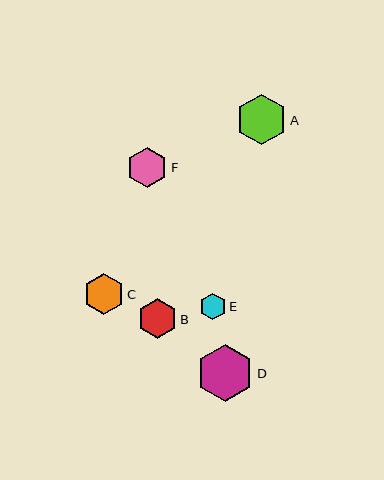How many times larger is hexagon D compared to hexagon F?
Hexagon D is approximately 1.4 times the size of hexagon F.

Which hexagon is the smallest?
Hexagon E is the smallest with a size of approximately 27 pixels.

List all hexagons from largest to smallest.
From largest to smallest: D, A, C, F, B, E.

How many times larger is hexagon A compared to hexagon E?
Hexagon A is approximately 1.9 times the size of hexagon E.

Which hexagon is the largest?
Hexagon D is the largest with a size of approximately 57 pixels.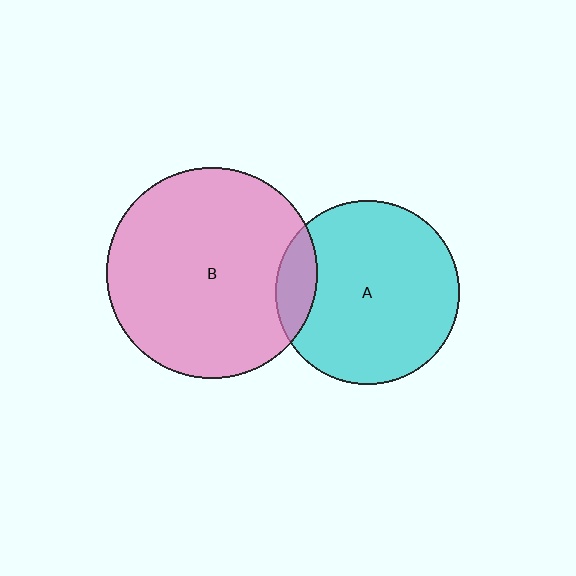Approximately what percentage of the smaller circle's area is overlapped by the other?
Approximately 15%.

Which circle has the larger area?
Circle B (pink).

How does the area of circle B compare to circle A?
Approximately 1.3 times.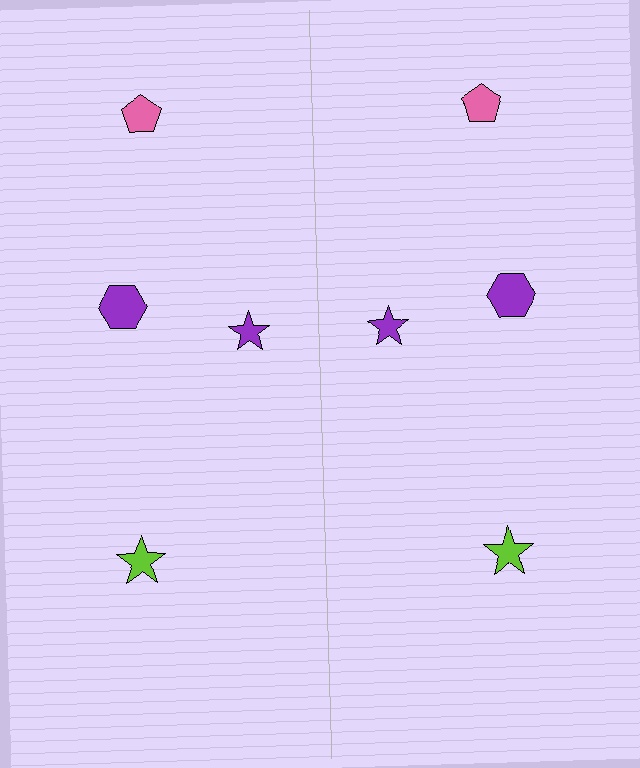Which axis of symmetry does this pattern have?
The pattern has a vertical axis of symmetry running through the center of the image.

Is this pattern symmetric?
Yes, this pattern has bilateral (reflection) symmetry.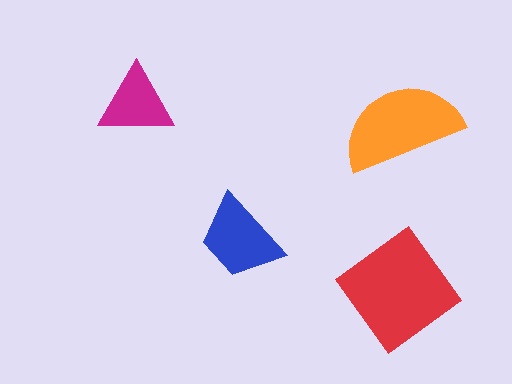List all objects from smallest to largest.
The magenta triangle, the blue trapezoid, the orange semicircle, the red diamond.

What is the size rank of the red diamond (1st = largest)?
1st.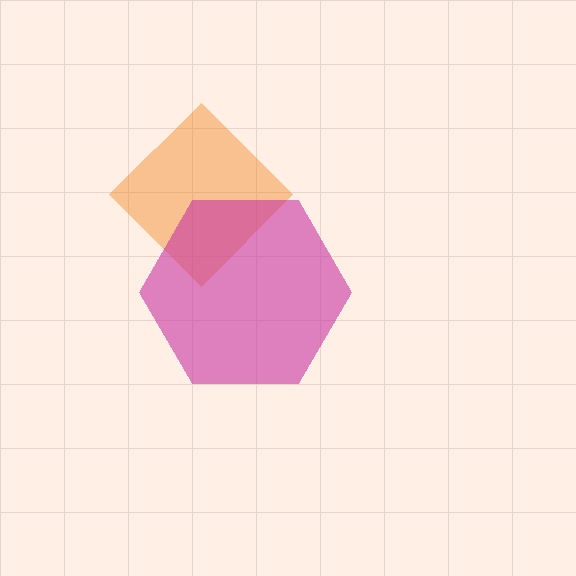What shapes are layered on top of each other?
The layered shapes are: an orange diamond, a magenta hexagon.